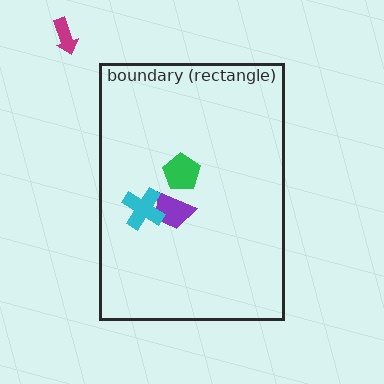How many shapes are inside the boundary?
3 inside, 1 outside.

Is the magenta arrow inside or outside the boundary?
Outside.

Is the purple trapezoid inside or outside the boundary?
Inside.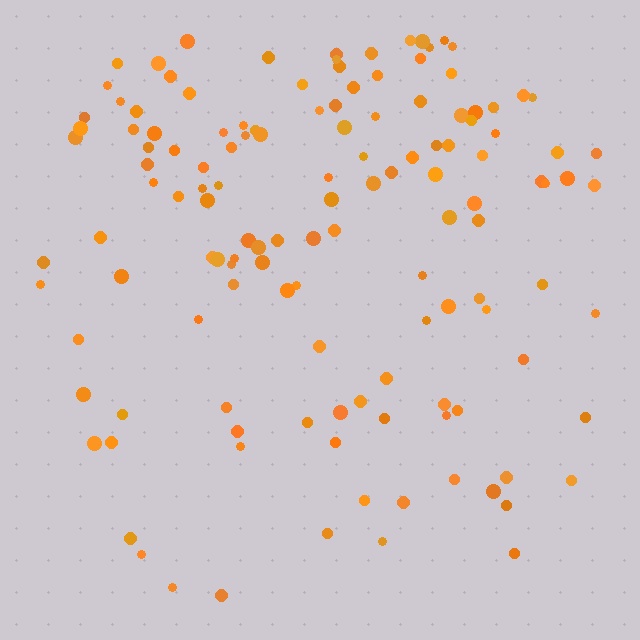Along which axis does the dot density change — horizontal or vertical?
Vertical.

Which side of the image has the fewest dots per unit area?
The bottom.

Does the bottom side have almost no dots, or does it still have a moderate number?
Still a moderate number, just noticeably fewer than the top.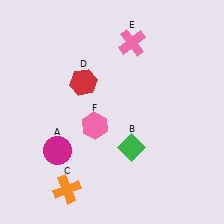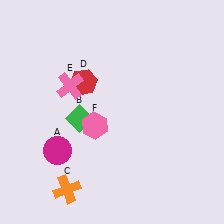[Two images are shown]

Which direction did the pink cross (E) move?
The pink cross (E) moved left.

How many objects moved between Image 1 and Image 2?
2 objects moved between the two images.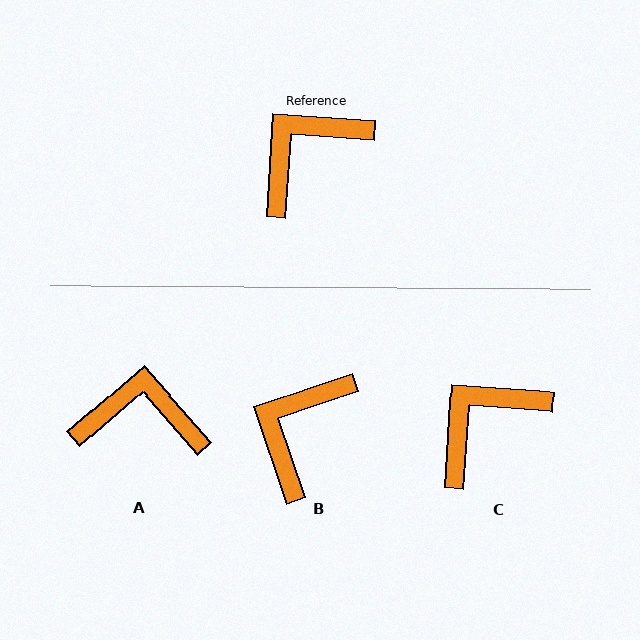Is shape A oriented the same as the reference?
No, it is off by about 45 degrees.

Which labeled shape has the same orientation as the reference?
C.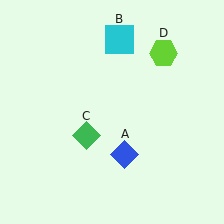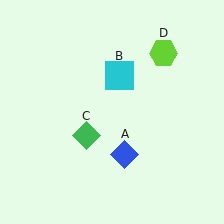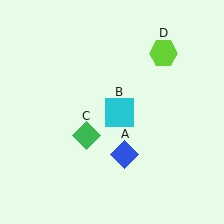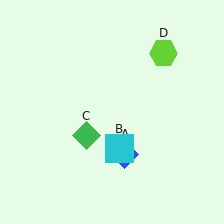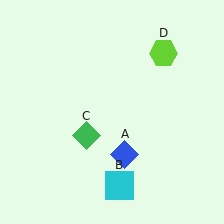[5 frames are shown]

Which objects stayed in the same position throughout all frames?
Blue diamond (object A) and green diamond (object C) and lime hexagon (object D) remained stationary.